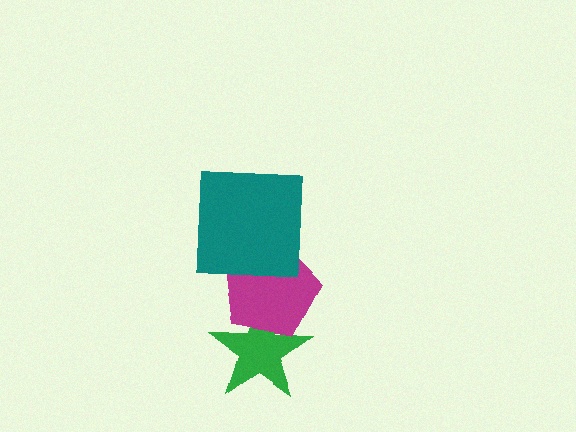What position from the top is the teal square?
The teal square is 1st from the top.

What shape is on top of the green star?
The magenta pentagon is on top of the green star.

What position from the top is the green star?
The green star is 3rd from the top.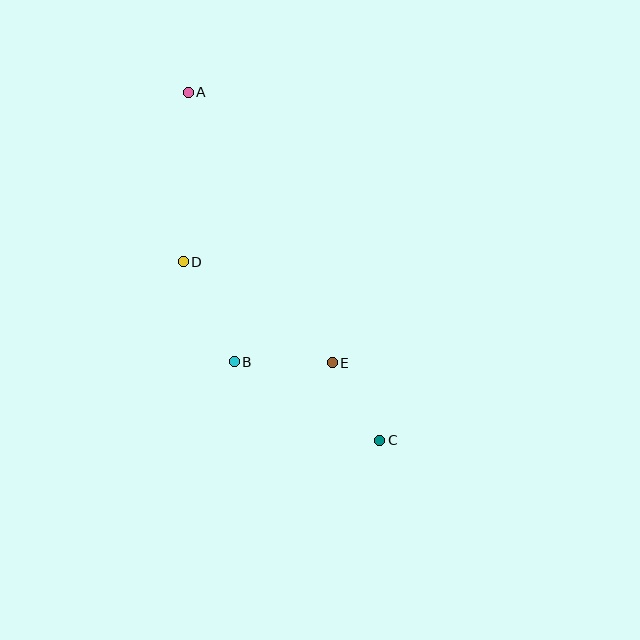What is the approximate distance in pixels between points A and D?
The distance between A and D is approximately 169 pixels.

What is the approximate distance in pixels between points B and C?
The distance between B and C is approximately 165 pixels.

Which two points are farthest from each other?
Points A and C are farthest from each other.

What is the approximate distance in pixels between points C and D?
The distance between C and D is approximately 265 pixels.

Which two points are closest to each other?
Points C and E are closest to each other.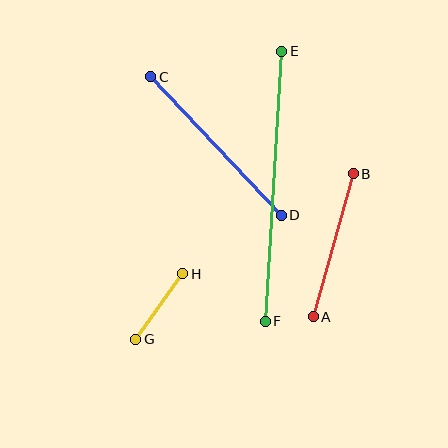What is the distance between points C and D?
The distance is approximately 190 pixels.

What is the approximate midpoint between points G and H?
The midpoint is at approximately (159, 307) pixels.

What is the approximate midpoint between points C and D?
The midpoint is at approximately (216, 146) pixels.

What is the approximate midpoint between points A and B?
The midpoint is at approximately (333, 245) pixels.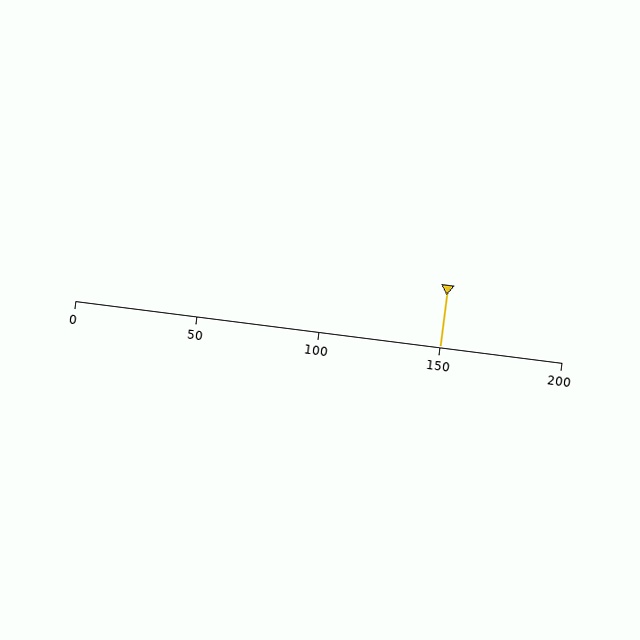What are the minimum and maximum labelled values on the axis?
The axis runs from 0 to 200.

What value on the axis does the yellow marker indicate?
The marker indicates approximately 150.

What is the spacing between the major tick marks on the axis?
The major ticks are spaced 50 apart.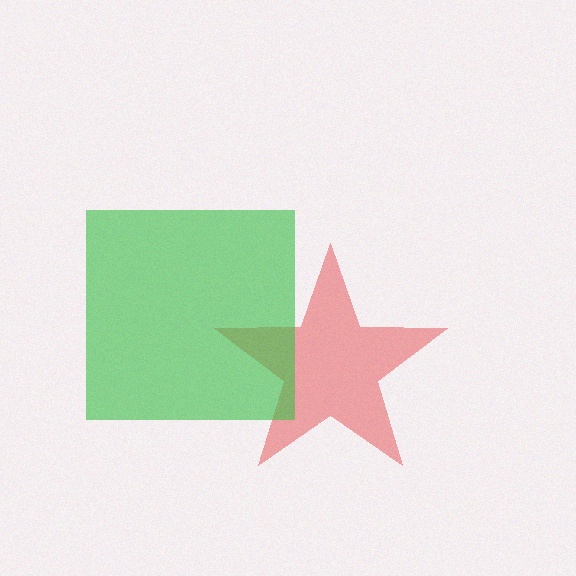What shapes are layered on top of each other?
The layered shapes are: a red star, a green square.